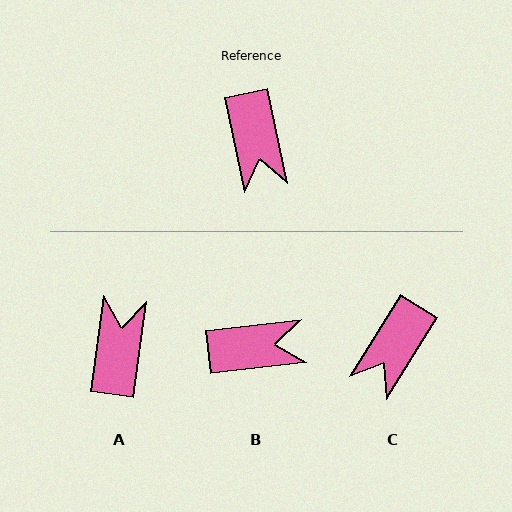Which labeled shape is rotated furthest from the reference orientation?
A, about 161 degrees away.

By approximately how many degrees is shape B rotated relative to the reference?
Approximately 85 degrees counter-clockwise.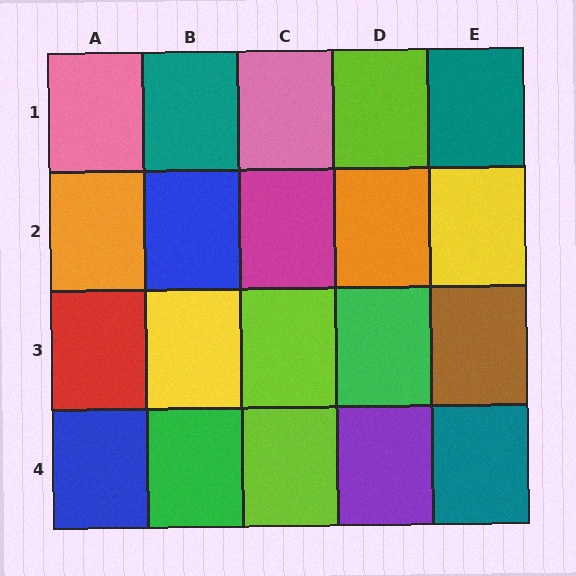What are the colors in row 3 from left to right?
Red, yellow, lime, green, brown.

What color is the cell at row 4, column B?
Green.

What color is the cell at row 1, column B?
Teal.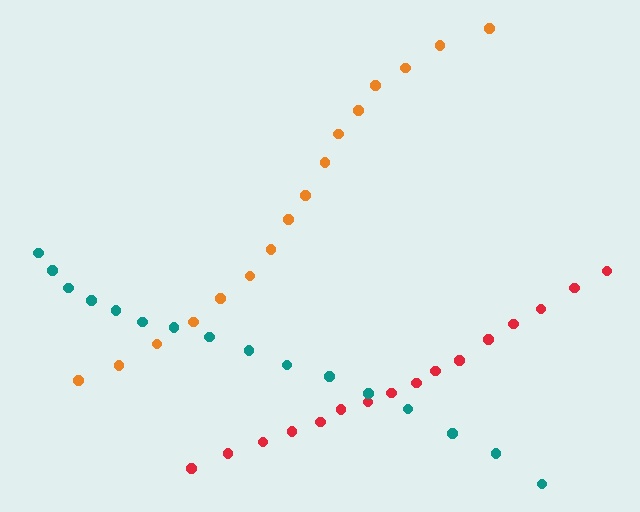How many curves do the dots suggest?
There are 3 distinct paths.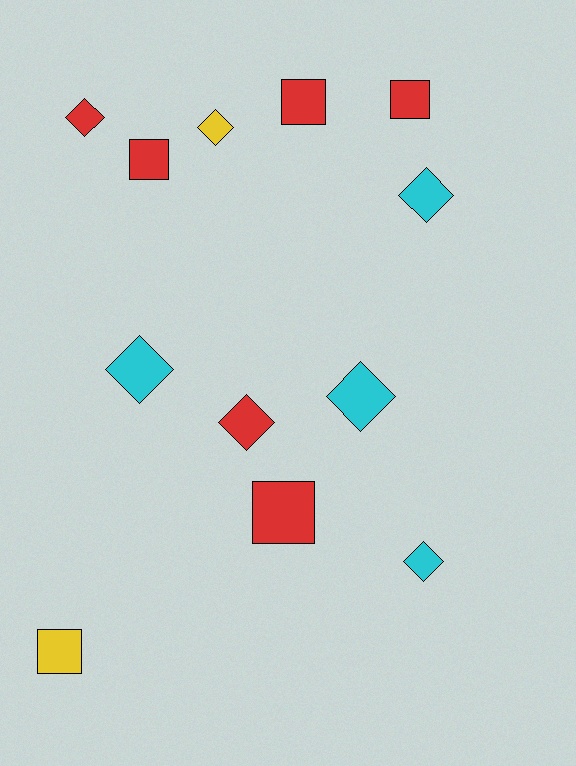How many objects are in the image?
There are 12 objects.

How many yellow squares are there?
There is 1 yellow square.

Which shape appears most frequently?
Diamond, with 7 objects.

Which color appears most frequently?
Red, with 6 objects.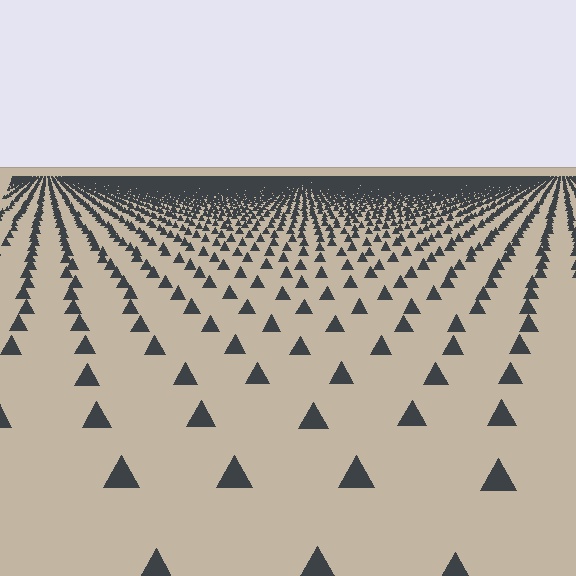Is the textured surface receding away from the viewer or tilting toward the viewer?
The surface is receding away from the viewer. Texture elements get smaller and denser toward the top.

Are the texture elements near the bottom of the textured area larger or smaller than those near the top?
Larger. Near the bottom, elements are closer to the viewer and appear at a bigger on-screen size.